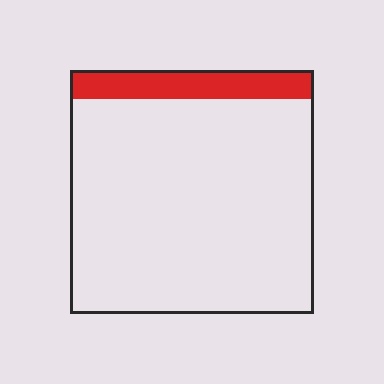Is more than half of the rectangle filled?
No.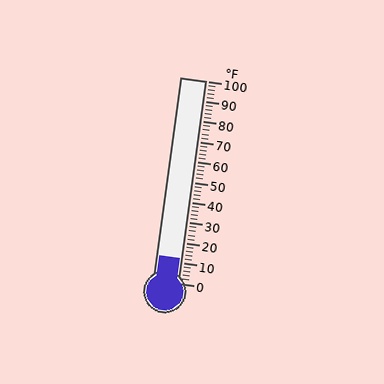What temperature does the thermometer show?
The thermometer shows approximately 12°F.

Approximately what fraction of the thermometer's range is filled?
The thermometer is filled to approximately 10% of its range.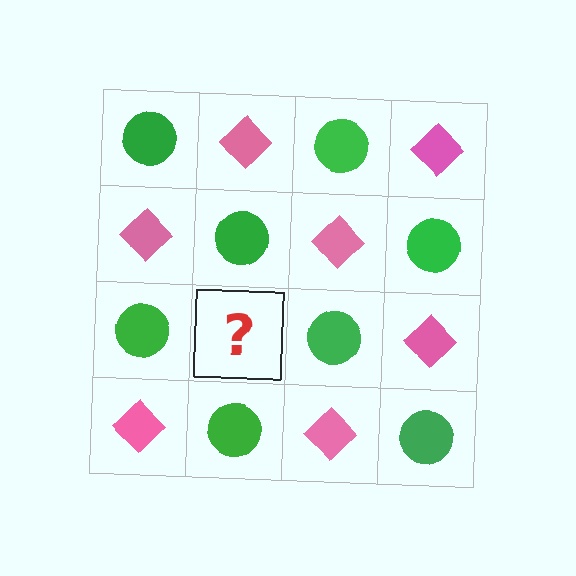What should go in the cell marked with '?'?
The missing cell should contain a pink diamond.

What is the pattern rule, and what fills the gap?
The rule is that it alternates green circle and pink diamond in a checkerboard pattern. The gap should be filled with a pink diamond.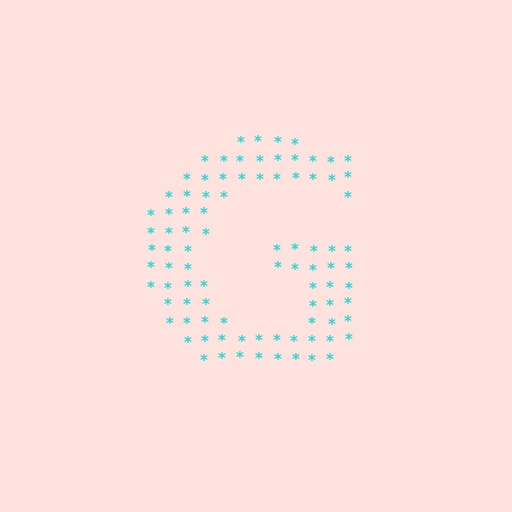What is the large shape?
The large shape is the letter G.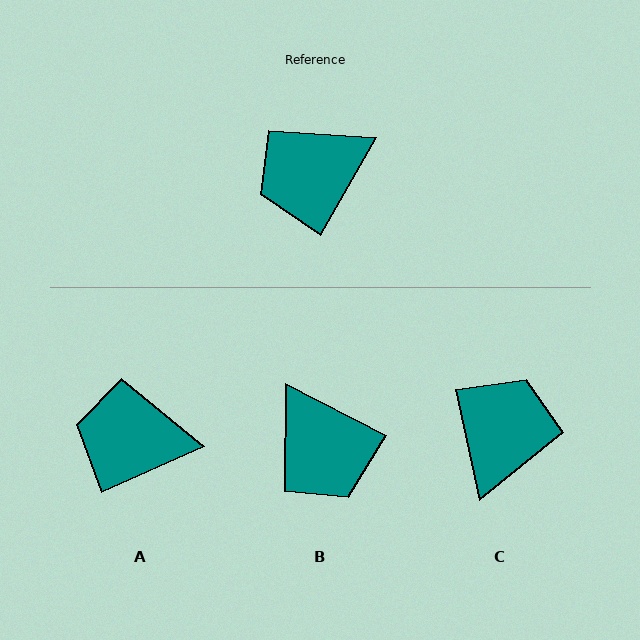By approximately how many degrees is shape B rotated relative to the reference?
Approximately 92 degrees counter-clockwise.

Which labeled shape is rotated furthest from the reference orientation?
C, about 138 degrees away.